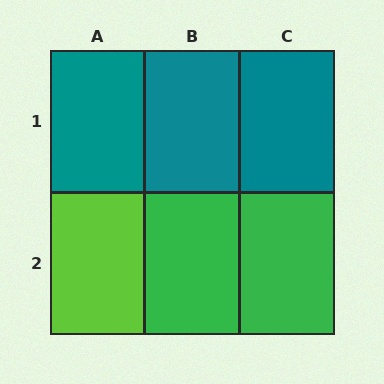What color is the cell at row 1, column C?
Teal.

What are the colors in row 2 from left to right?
Lime, green, green.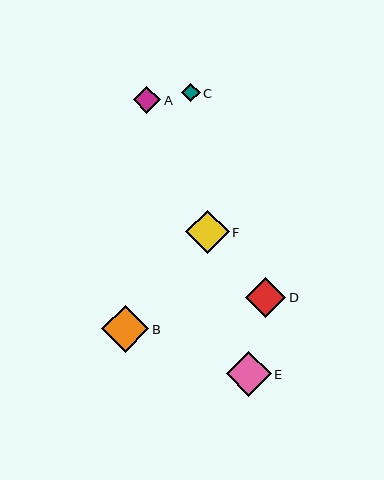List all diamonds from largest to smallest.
From largest to smallest: B, E, F, D, A, C.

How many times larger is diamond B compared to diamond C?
Diamond B is approximately 2.6 times the size of diamond C.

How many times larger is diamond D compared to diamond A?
Diamond D is approximately 1.5 times the size of diamond A.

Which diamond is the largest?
Diamond B is the largest with a size of approximately 47 pixels.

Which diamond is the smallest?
Diamond C is the smallest with a size of approximately 18 pixels.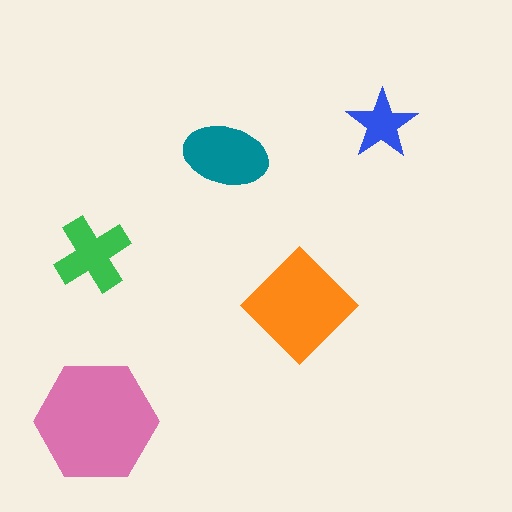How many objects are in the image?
There are 5 objects in the image.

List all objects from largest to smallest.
The pink hexagon, the orange diamond, the teal ellipse, the green cross, the blue star.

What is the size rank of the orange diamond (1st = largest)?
2nd.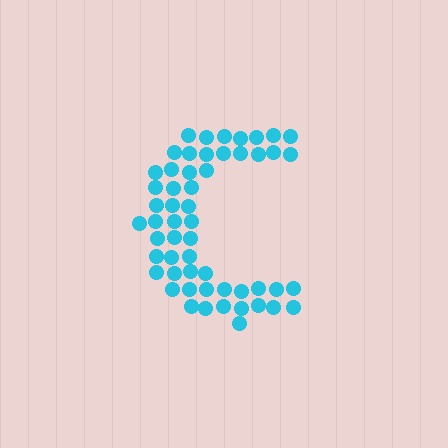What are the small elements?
The small elements are circles.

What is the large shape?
The large shape is the letter C.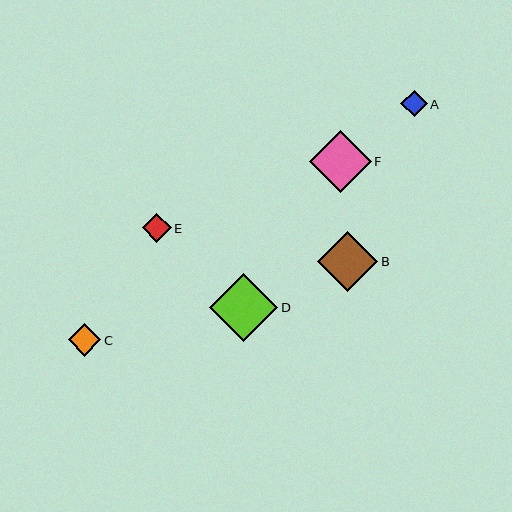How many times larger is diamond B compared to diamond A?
Diamond B is approximately 2.3 times the size of diamond A.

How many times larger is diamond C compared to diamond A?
Diamond C is approximately 1.2 times the size of diamond A.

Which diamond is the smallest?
Diamond A is the smallest with a size of approximately 26 pixels.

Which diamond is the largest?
Diamond D is the largest with a size of approximately 68 pixels.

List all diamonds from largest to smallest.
From largest to smallest: D, F, B, C, E, A.